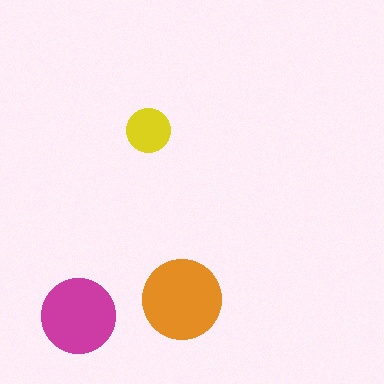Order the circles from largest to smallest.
the orange one, the magenta one, the yellow one.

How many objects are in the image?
There are 3 objects in the image.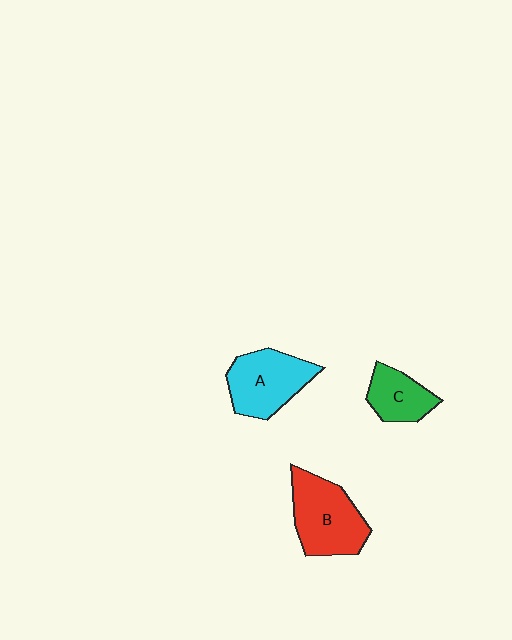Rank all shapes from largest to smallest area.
From largest to smallest: B (red), A (cyan), C (green).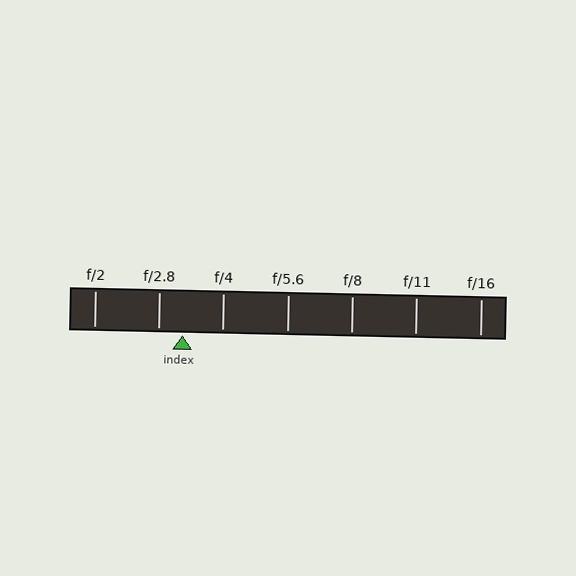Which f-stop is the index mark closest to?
The index mark is closest to f/2.8.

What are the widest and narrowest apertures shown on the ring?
The widest aperture shown is f/2 and the narrowest is f/16.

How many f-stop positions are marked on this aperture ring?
There are 7 f-stop positions marked.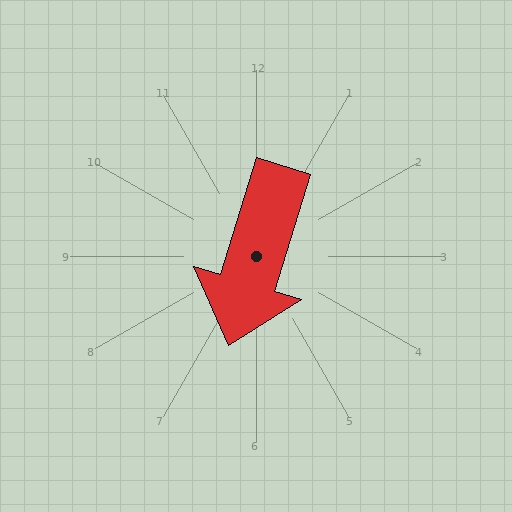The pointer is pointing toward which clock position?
Roughly 7 o'clock.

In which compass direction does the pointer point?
South.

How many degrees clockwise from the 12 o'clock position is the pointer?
Approximately 197 degrees.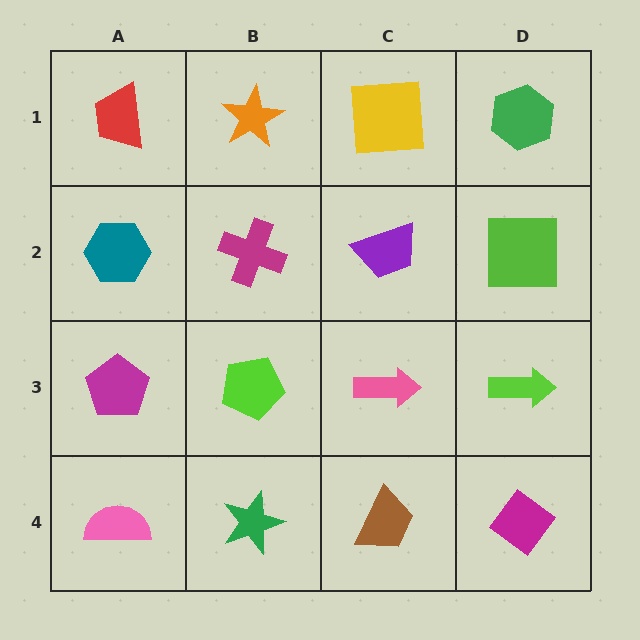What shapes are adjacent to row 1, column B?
A magenta cross (row 2, column B), a red trapezoid (row 1, column A), a yellow square (row 1, column C).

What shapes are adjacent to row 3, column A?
A teal hexagon (row 2, column A), a pink semicircle (row 4, column A), a lime pentagon (row 3, column B).